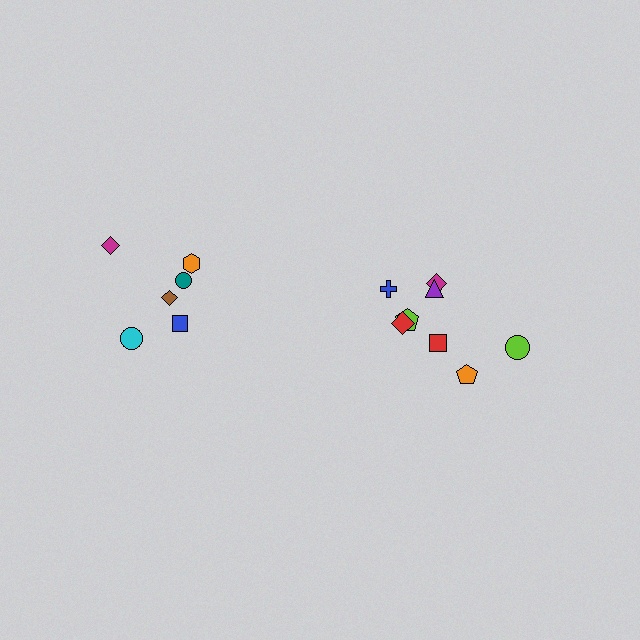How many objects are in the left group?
There are 6 objects.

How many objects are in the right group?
There are 8 objects.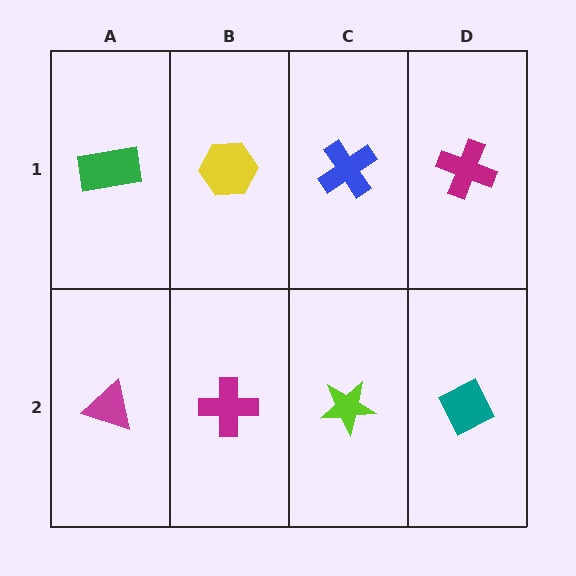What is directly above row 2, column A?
A green rectangle.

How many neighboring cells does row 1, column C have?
3.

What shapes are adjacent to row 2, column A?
A green rectangle (row 1, column A), a magenta cross (row 2, column B).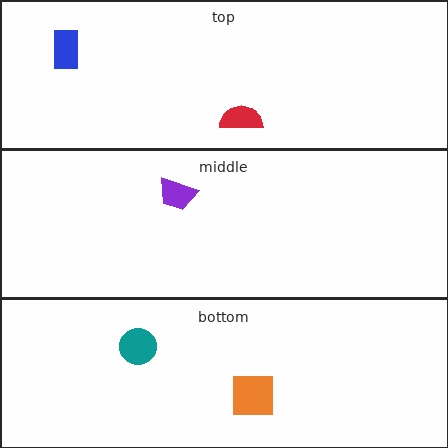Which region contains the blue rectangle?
The top region.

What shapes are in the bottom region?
The teal circle, the orange square.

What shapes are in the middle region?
The purple trapezoid.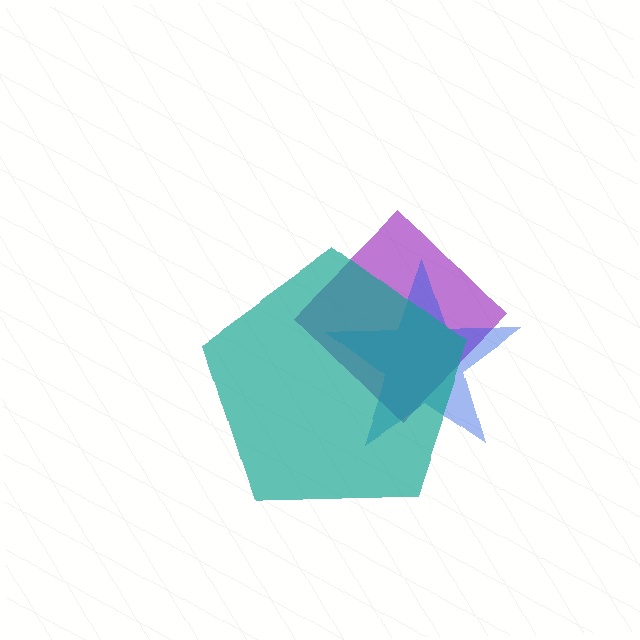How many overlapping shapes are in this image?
There are 3 overlapping shapes in the image.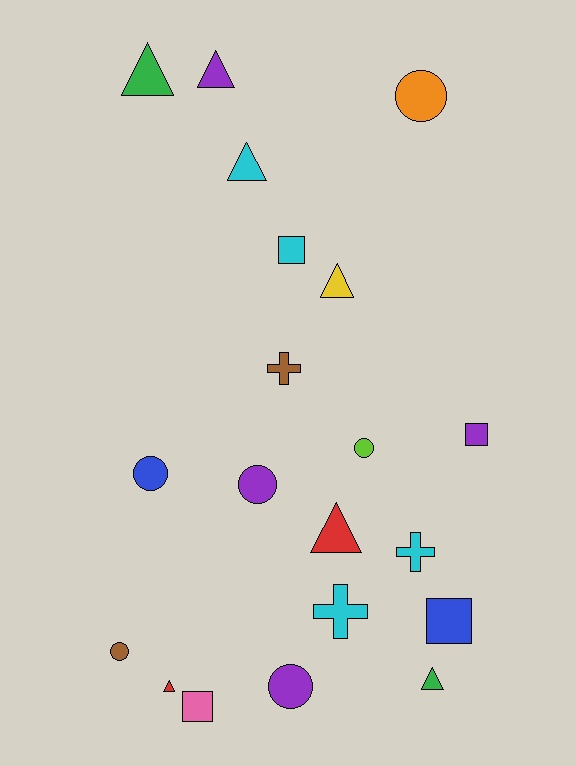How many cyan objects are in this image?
There are 4 cyan objects.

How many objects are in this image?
There are 20 objects.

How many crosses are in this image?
There are 3 crosses.